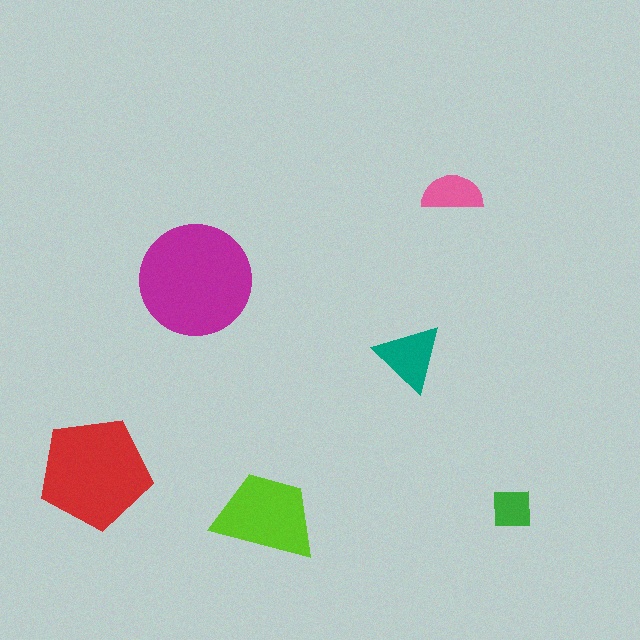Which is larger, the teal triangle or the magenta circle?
The magenta circle.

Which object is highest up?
The pink semicircle is topmost.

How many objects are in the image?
There are 6 objects in the image.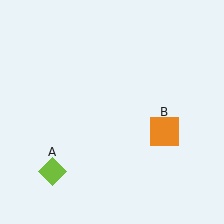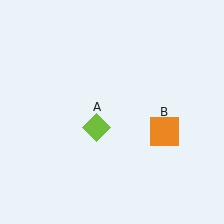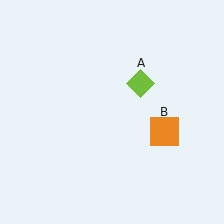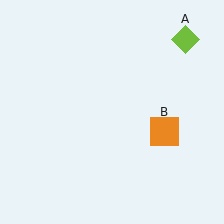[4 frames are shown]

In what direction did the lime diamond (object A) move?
The lime diamond (object A) moved up and to the right.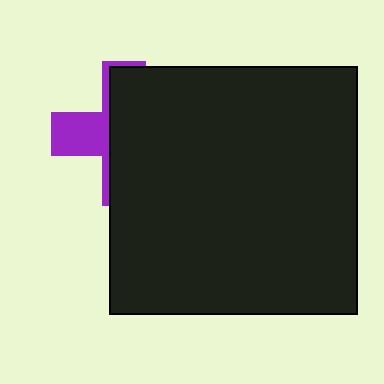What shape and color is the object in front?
The object in front is a black square.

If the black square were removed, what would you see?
You would see the complete purple cross.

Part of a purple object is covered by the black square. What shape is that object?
It is a cross.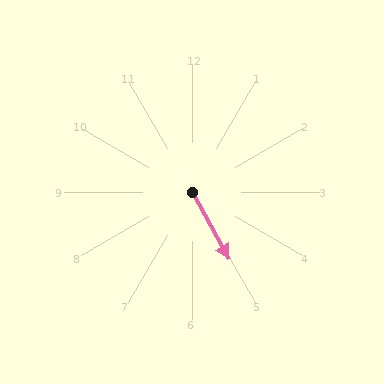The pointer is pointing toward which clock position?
Roughly 5 o'clock.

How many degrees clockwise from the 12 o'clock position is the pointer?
Approximately 151 degrees.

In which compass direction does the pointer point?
Southeast.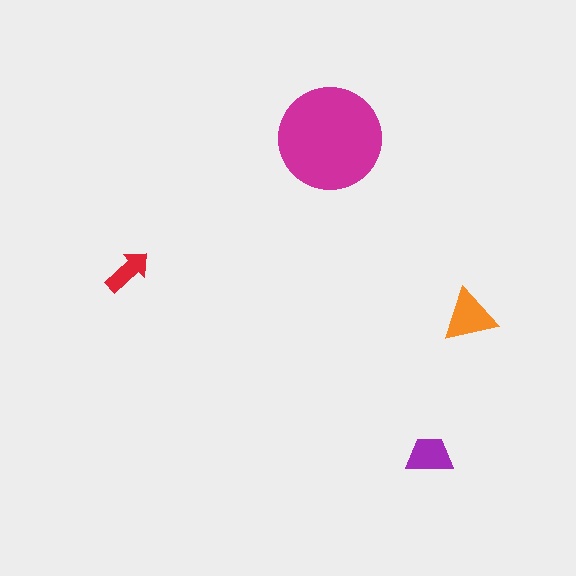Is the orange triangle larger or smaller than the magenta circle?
Smaller.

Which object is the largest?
The magenta circle.